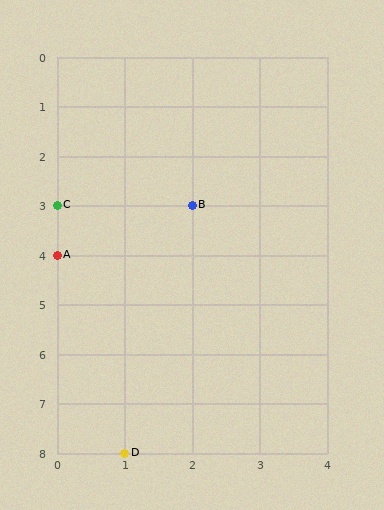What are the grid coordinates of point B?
Point B is at grid coordinates (2, 3).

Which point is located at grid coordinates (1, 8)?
Point D is at (1, 8).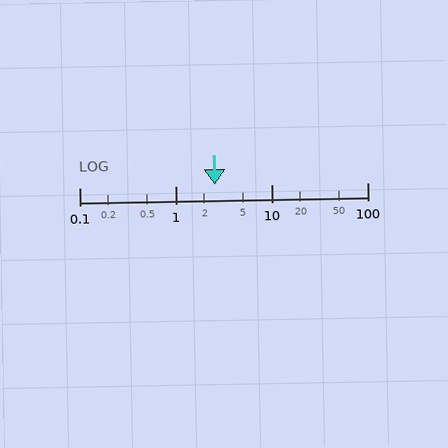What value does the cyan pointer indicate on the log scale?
The pointer indicates approximately 2.6.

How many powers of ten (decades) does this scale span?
The scale spans 3 decades, from 0.1 to 100.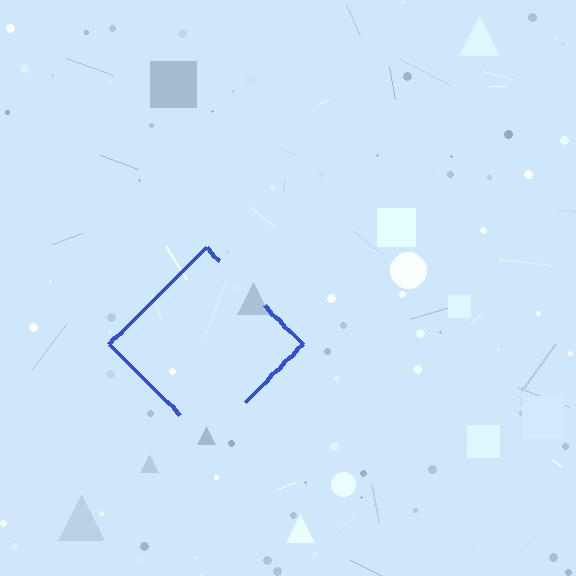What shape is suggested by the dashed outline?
The dashed outline suggests a diamond.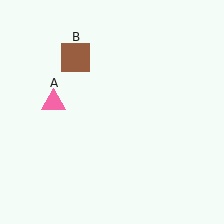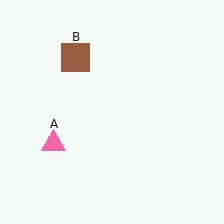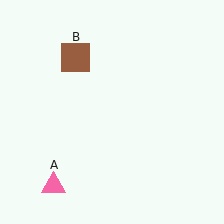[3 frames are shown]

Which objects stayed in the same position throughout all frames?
Brown square (object B) remained stationary.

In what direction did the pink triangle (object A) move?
The pink triangle (object A) moved down.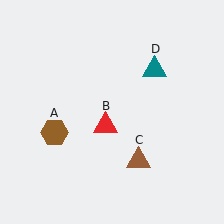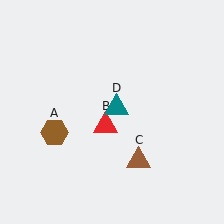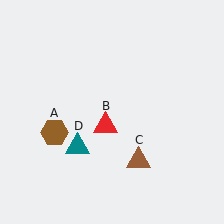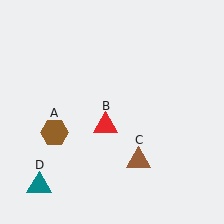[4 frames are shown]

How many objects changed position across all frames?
1 object changed position: teal triangle (object D).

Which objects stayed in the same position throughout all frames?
Brown hexagon (object A) and red triangle (object B) and brown triangle (object C) remained stationary.